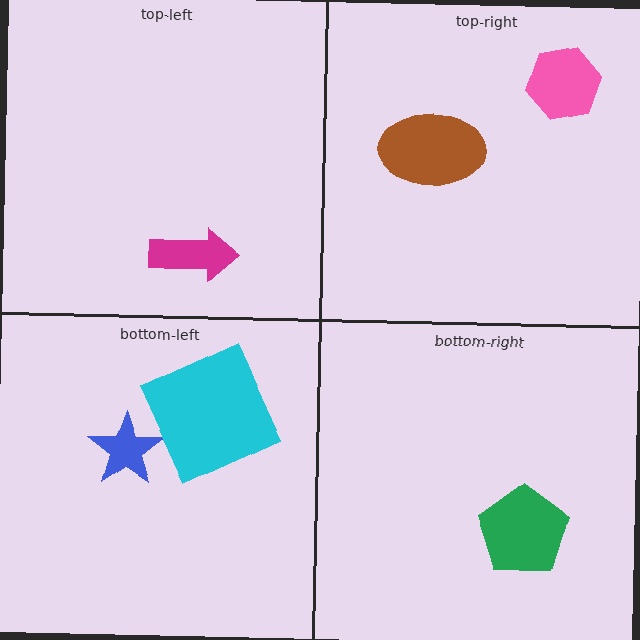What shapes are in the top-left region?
The magenta arrow.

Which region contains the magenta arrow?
The top-left region.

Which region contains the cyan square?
The bottom-left region.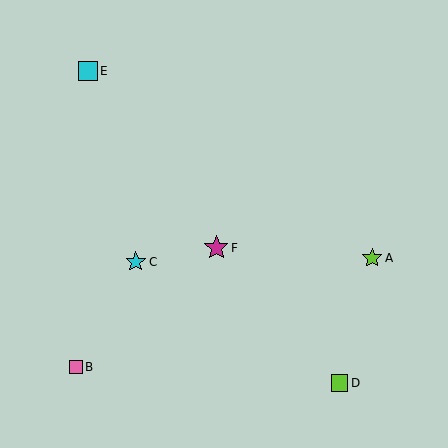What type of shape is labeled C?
Shape C is a cyan star.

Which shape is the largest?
The magenta star (labeled F) is the largest.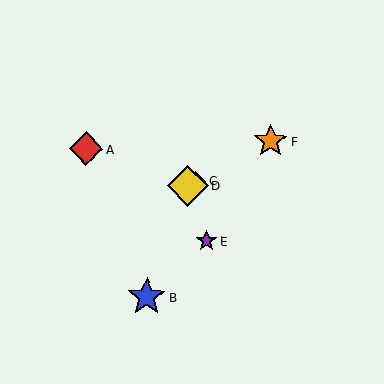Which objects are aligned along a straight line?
Objects C, D, F are aligned along a straight line.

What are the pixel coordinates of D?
Object D is at (188, 186).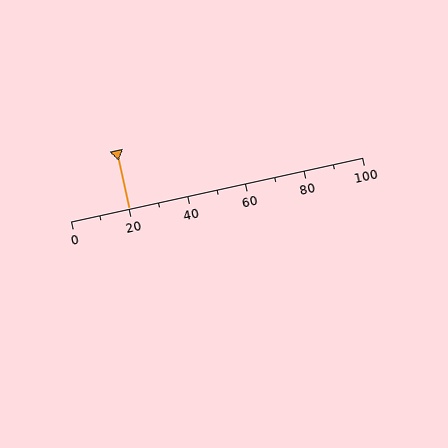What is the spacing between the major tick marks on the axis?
The major ticks are spaced 20 apart.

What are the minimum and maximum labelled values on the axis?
The axis runs from 0 to 100.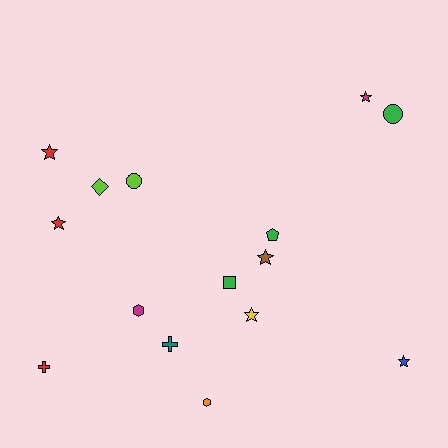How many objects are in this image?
There are 15 objects.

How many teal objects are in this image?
There is 1 teal object.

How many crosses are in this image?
There are 2 crosses.